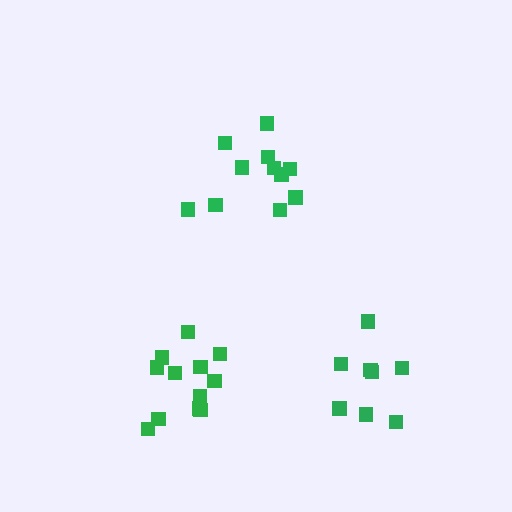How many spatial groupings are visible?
There are 3 spatial groupings.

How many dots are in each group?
Group 1: 11 dots, Group 2: 8 dots, Group 3: 12 dots (31 total).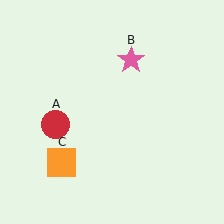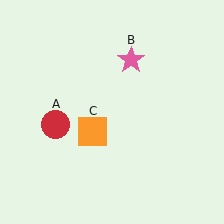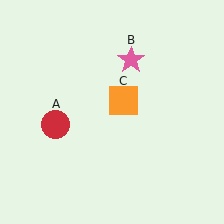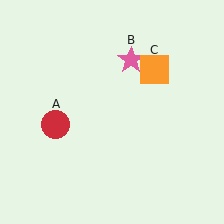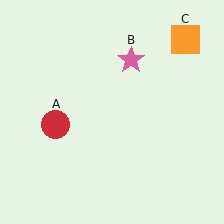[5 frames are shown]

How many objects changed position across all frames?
1 object changed position: orange square (object C).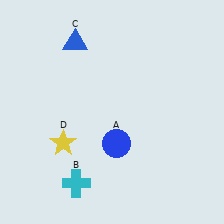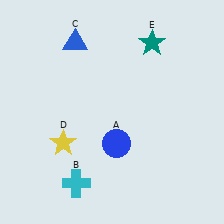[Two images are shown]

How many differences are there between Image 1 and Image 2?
There is 1 difference between the two images.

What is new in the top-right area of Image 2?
A teal star (E) was added in the top-right area of Image 2.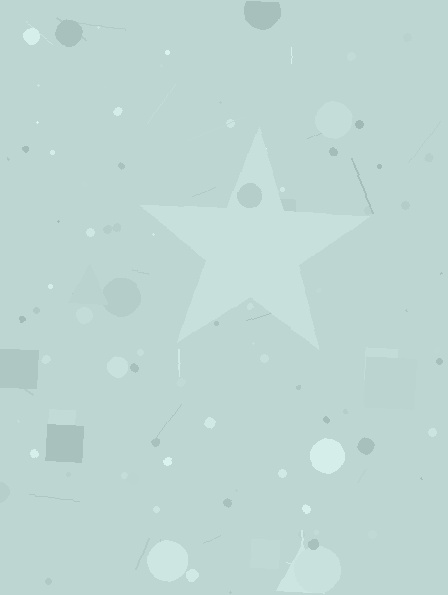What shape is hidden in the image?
A star is hidden in the image.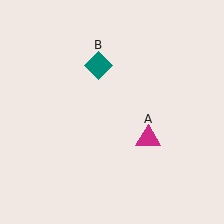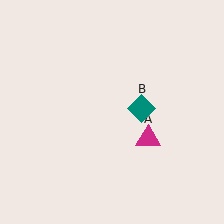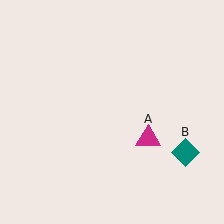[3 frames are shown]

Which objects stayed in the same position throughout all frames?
Magenta triangle (object A) remained stationary.